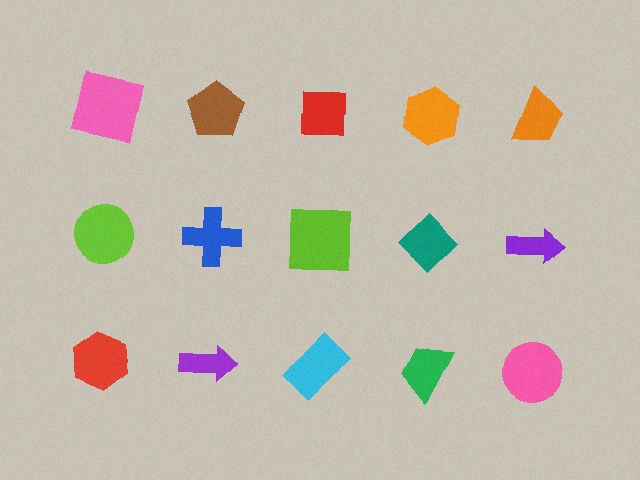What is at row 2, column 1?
A lime circle.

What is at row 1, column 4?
An orange hexagon.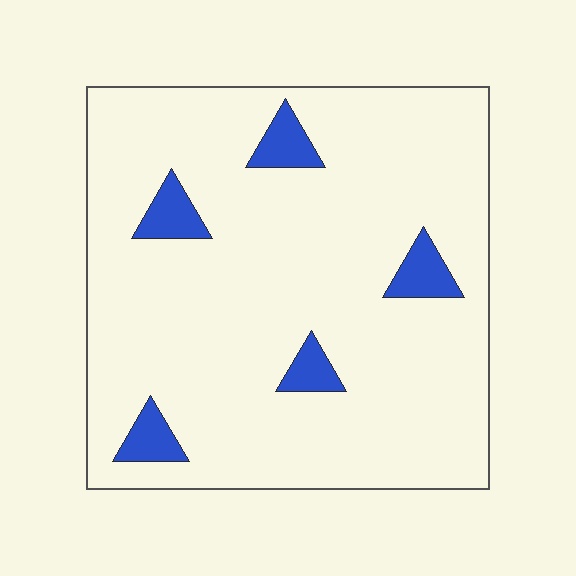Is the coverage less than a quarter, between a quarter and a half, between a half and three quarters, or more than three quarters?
Less than a quarter.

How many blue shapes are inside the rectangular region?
5.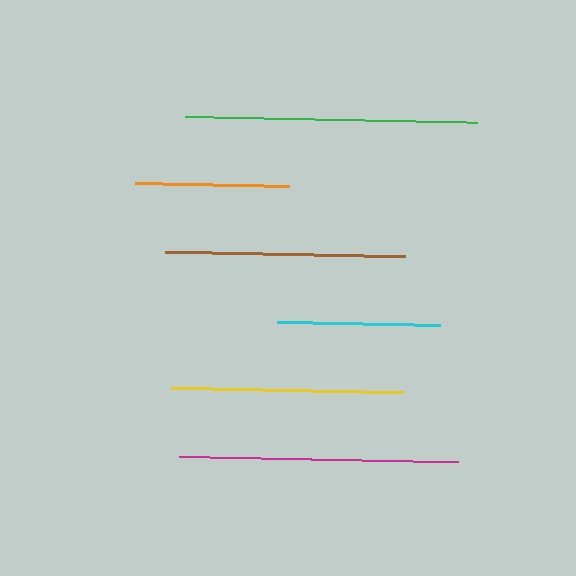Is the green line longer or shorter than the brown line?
The green line is longer than the brown line.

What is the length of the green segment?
The green segment is approximately 292 pixels long.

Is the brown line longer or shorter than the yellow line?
The brown line is longer than the yellow line.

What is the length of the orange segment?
The orange segment is approximately 155 pixels long.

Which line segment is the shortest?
The orange line is the shortest at approximately 155 pixels.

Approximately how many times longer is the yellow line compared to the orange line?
The yellow line is approximately 1.5 times the length of the orange line.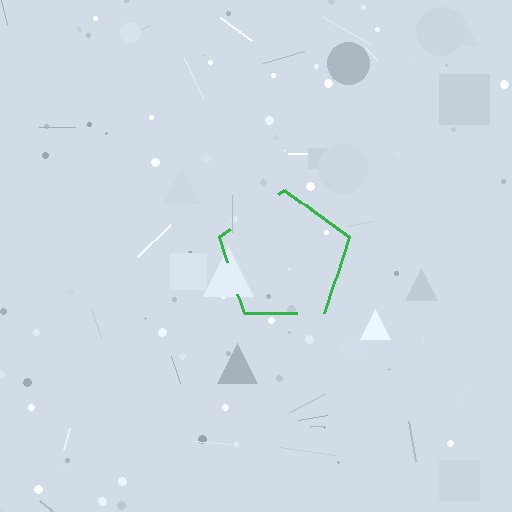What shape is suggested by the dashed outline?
The dashed outline suggests a pentagon.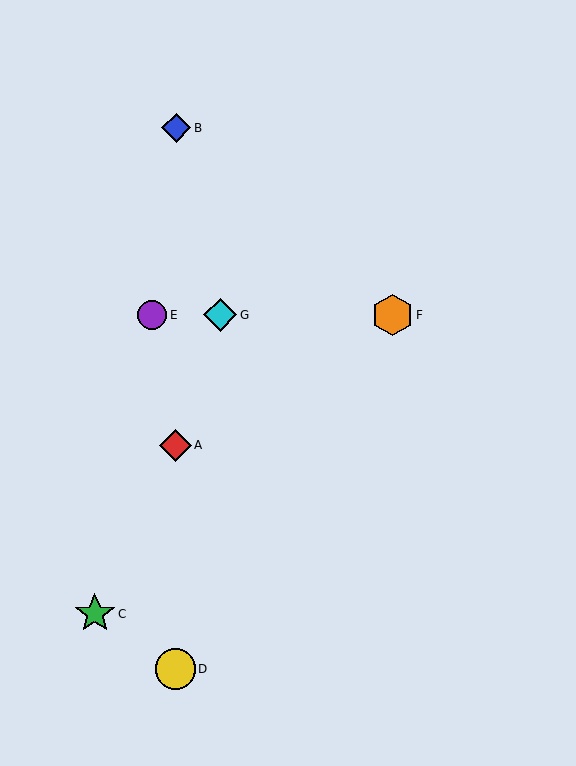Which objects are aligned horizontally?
Objects E, F, G are aligned horizontally.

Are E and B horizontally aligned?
No, E is at y≈315 and B is at y≈128.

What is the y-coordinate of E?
Object E is at y≈315.